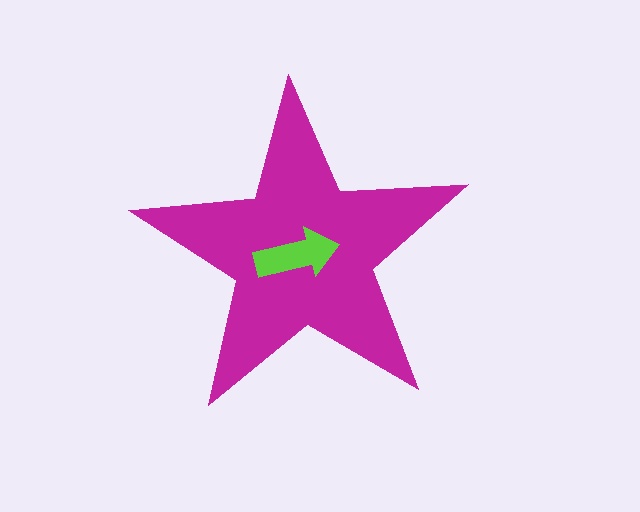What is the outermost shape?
The magenta star.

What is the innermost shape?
The lime arrow.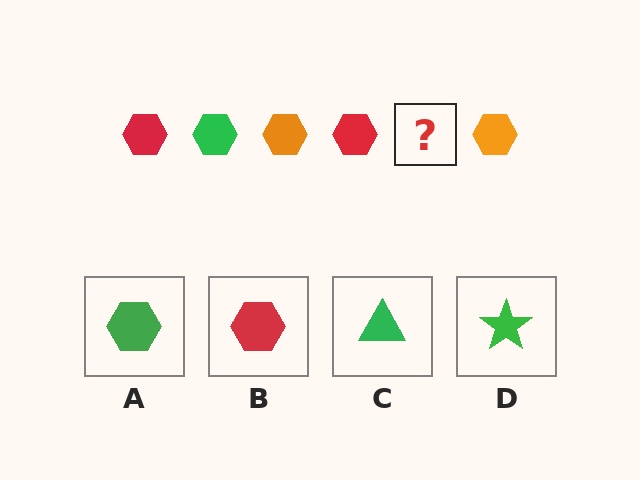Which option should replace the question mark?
Option A.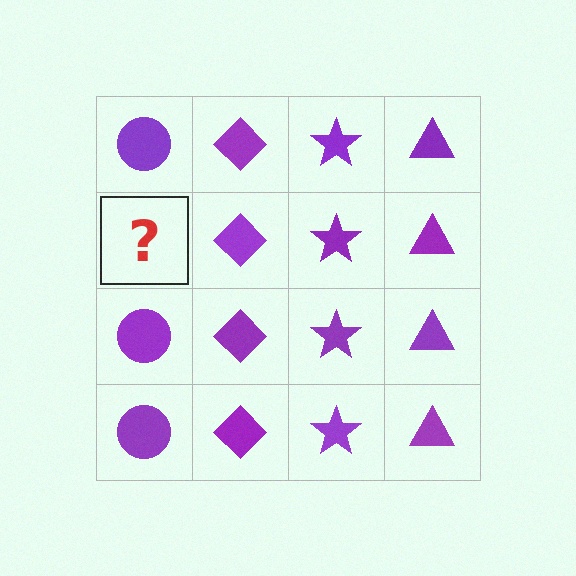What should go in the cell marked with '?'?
The missing cell should contain a purple circle.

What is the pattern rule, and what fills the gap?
The rule is that each column has a consistent shape. The gap should be filled with a purple circle.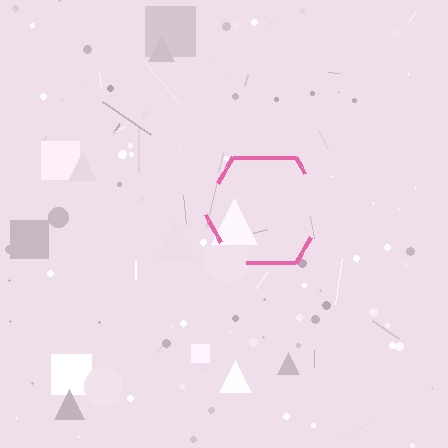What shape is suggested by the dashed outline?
The dashed outline suggests a hexagon.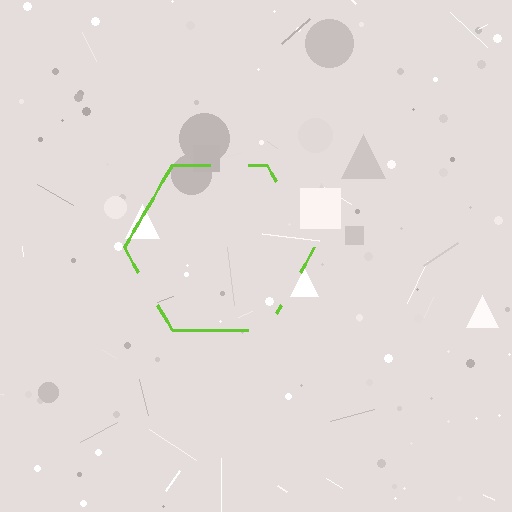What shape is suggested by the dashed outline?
The dashed outline suggests a hexagon.